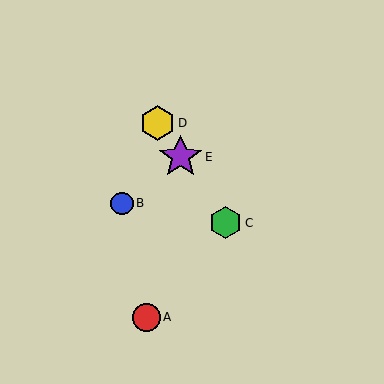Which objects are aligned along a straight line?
Objects C, D, E are aligned along a straight line.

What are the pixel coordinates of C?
Object C is at (226, 223).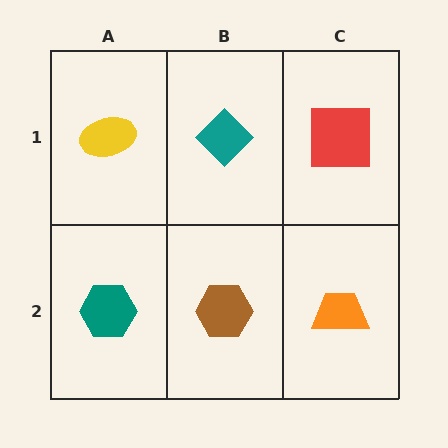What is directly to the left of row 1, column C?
A teal diamond.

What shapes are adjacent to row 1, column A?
A teal hexagon (row 2, column A), a teal diamond (row 1, column B).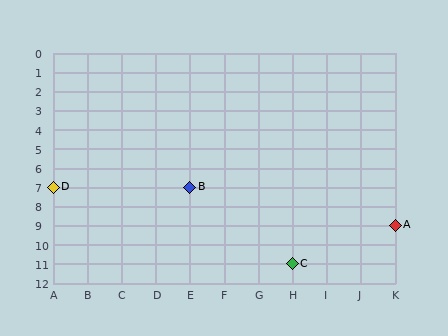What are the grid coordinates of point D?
Point D is at grid coordinates (A, 7).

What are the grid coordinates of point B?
Point B is at grid coordinates (E, 7).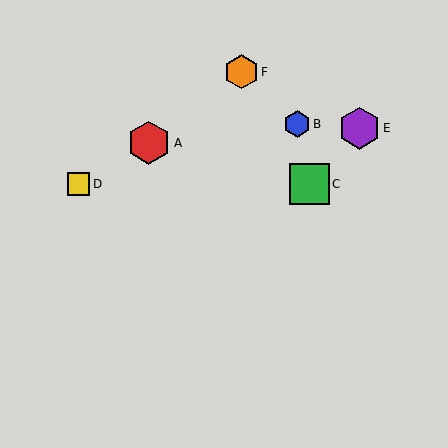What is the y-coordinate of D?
Object D is at y≈184.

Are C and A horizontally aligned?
No, C is at y≈184 and A is at y≈143.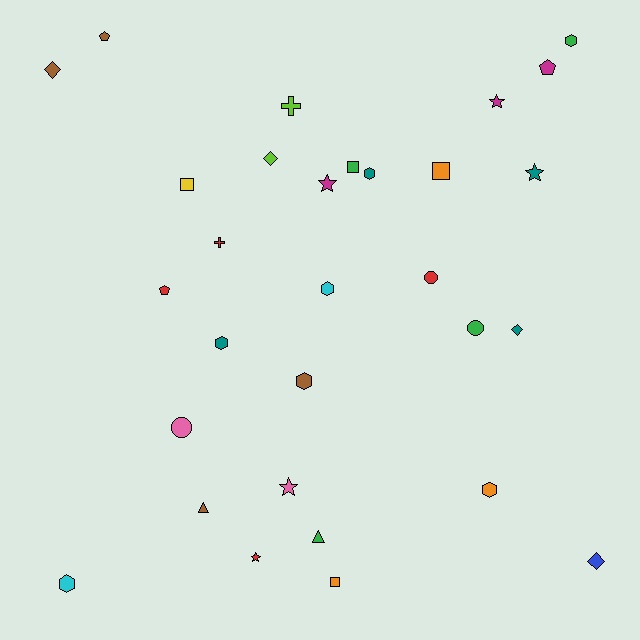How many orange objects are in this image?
There are 3 orange objects.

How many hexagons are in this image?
There are 7 hexagons.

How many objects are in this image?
There are 30 objects.